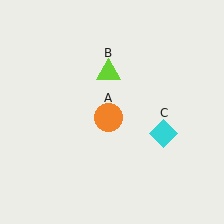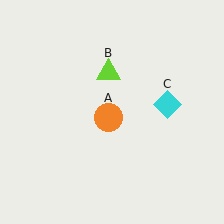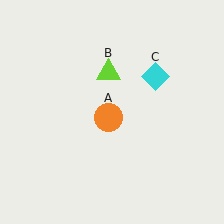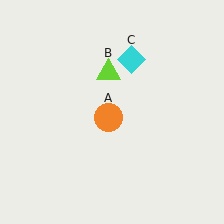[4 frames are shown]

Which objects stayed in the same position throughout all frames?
Orange circle (object A) and lime triangle (object B) remained stationary.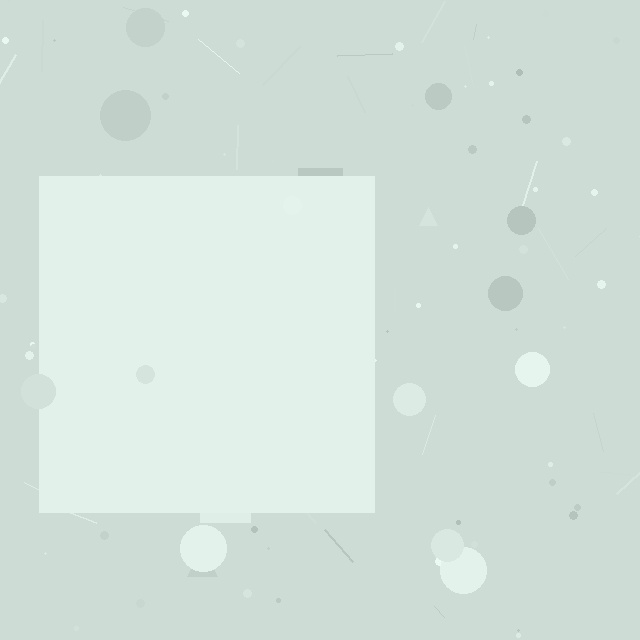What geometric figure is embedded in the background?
A square is embedded in the background.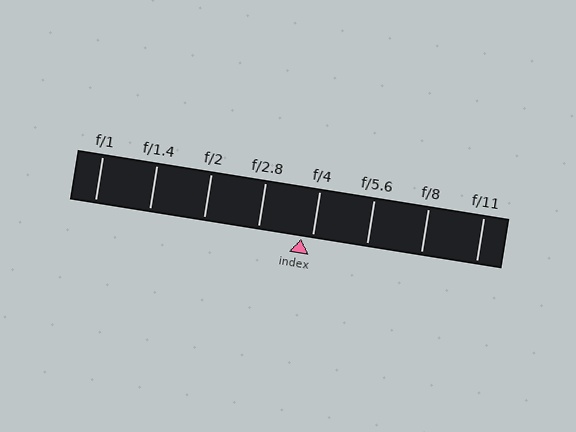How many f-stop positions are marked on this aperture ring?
There are 8 f-stop positions marked.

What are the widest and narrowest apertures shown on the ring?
The widest aperture shown is f/1 and the narrowest is f/11.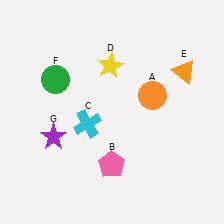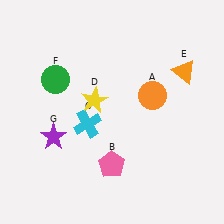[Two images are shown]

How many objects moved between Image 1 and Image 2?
1 object moved between the two images.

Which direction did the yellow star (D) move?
The yellow star (D) moved down.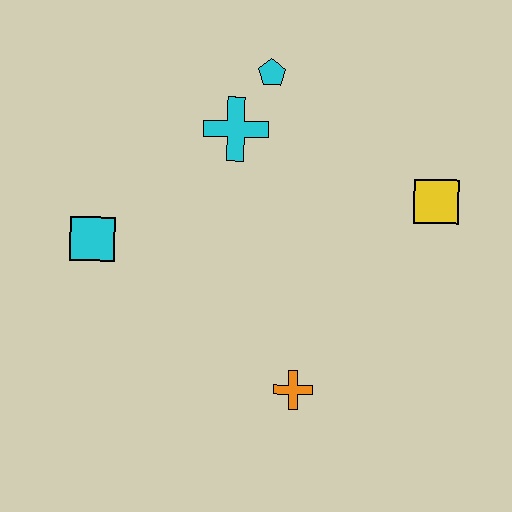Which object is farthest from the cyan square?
The yellow square is farthest from the cyan square.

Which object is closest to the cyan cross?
The cyan pentagon is closest to the cyan cross.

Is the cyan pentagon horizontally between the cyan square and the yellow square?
Yes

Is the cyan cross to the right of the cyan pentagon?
No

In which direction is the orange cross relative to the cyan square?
The orange cross is to the right of the cyan square.